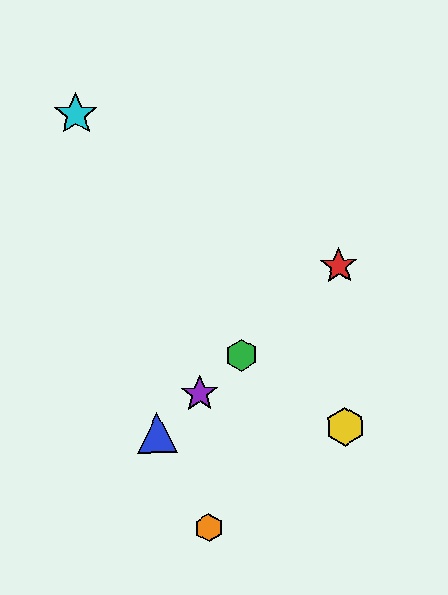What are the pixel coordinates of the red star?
The red star is at (339, 266).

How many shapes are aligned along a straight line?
4 shapes (the red star, the blue triangle, the green hexagon, the purple star) are aligned along a straight line.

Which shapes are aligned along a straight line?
The red star, the blue triangle, the green hexagon, the purple star are aligned along a straight line.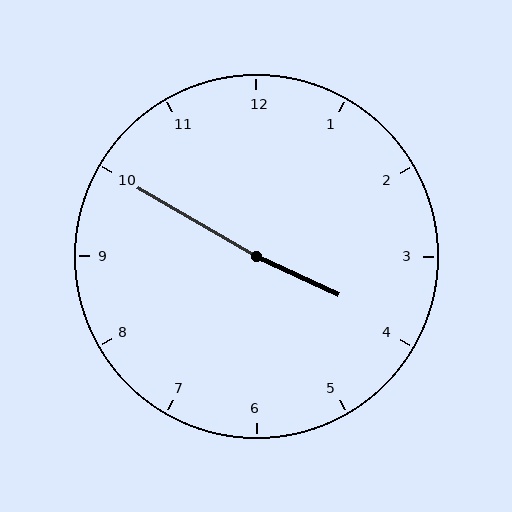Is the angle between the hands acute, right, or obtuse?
It is obtuse.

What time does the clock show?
3:50.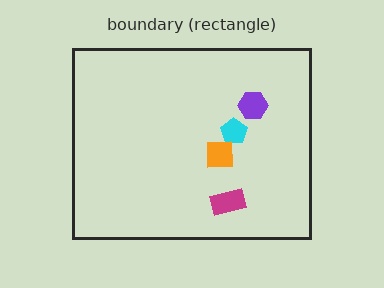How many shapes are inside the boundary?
4 inside, 0 outside.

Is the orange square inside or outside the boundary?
Inside.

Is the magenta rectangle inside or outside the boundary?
Inside.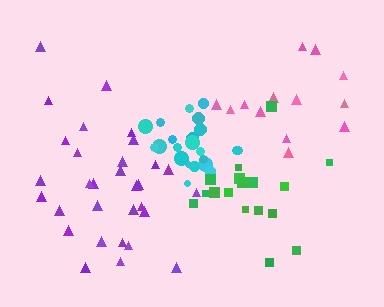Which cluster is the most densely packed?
Cyan.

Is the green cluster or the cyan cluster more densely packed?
Cyan.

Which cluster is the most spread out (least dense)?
Pink.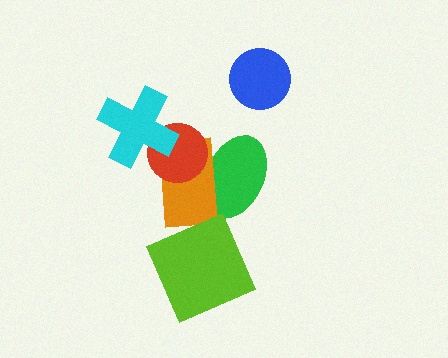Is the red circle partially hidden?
Yes, it is partially covered by another shape.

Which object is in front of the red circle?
The cyan cross is in front of the red circle.